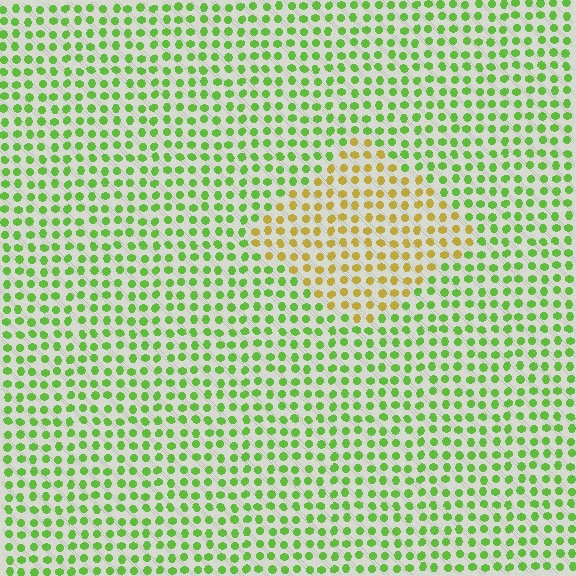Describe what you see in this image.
The image is filled with small lime elements in a uniform arrangement. A diamond-shaped region is visible where the elements are tinted to a slightly different hue, forming a subtle color boundary.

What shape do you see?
I see a diamond.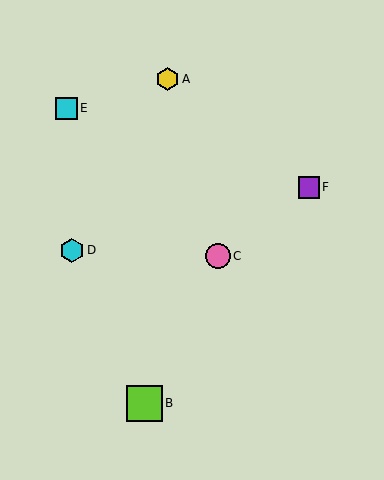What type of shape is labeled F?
Shape F is a purple square.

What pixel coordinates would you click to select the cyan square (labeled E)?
Click at (67, 108) to select the cyan square E.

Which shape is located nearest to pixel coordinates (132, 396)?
The lime square (labeled B) at (144, 403) is nearest to that location.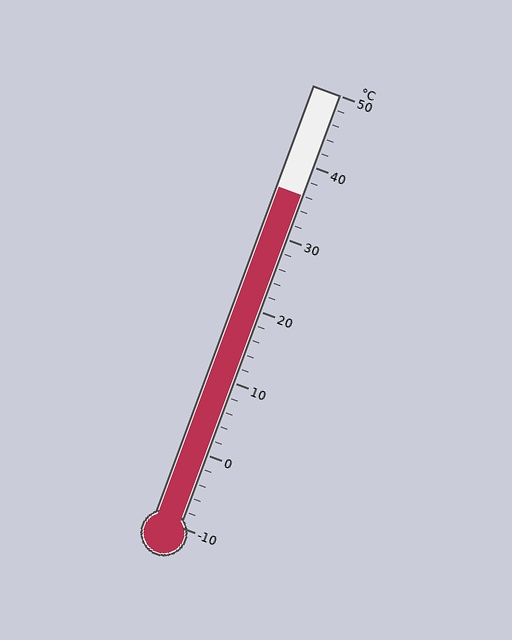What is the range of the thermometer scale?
The thermometer scale ranges from -10°C to 50°C.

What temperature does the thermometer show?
The thermometer shows approximately 36°C.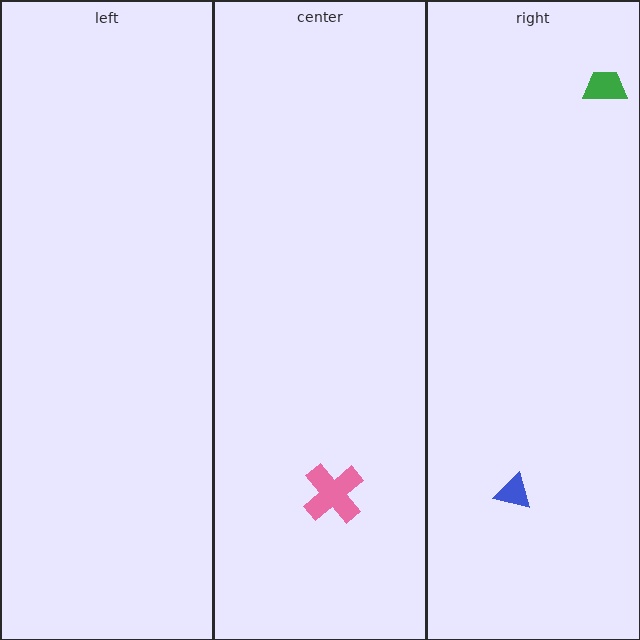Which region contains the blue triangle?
The right region.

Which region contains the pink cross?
The center region.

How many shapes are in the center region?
1.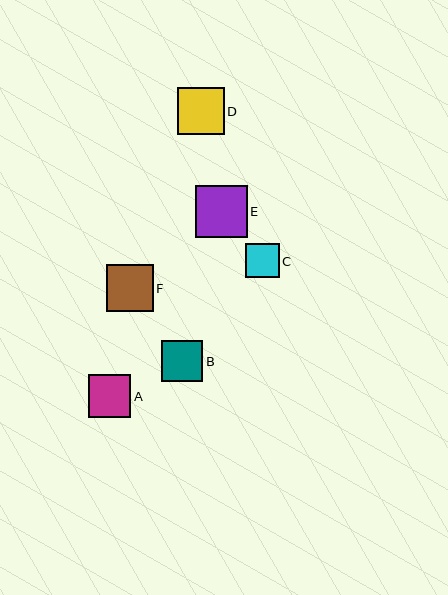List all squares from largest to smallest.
From largest to smallest: E, D, F, A, B, C.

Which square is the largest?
Square E is the largest with a size of approximately 52 pixels.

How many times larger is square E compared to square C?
Square E is approximately 1.5 times the size of square C.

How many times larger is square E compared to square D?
Square E is approximately 1.1 times the size of square D.